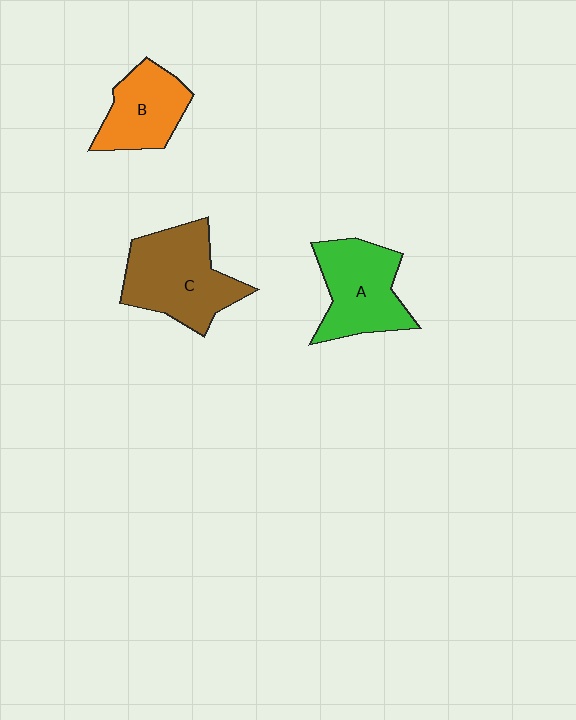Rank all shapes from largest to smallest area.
From largest to smallest: C (brown), A (green), B (orange).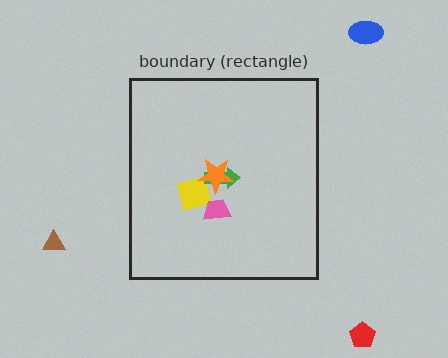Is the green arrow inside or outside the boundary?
Inside.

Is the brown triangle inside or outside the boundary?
Outside.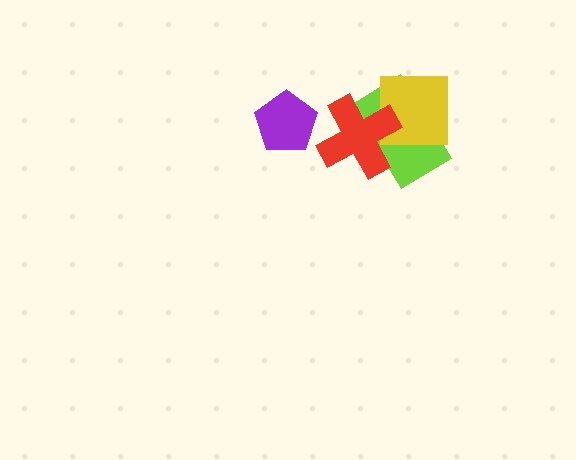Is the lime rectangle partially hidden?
Yes, it is partially covered by another shape.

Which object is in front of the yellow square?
The red cross is in front of the yellow square.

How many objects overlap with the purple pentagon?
0 objects overlap with the purple pentagon.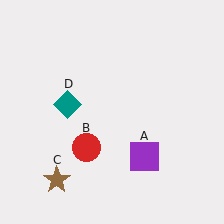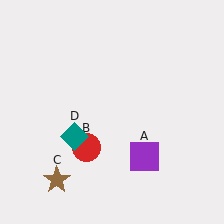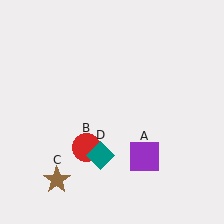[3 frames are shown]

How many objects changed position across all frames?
1 object changed position: teal diamond (object D).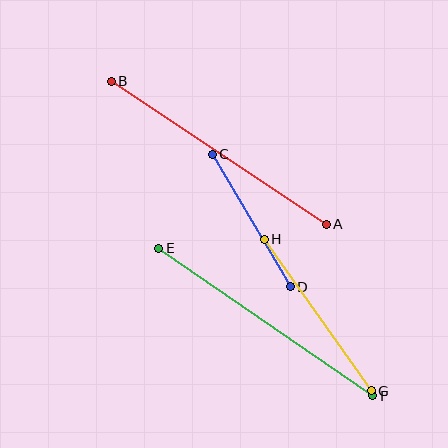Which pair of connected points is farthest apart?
Points E and F are farthest apart.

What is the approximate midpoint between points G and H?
The midpoint is at approximately (318, 315) pixels.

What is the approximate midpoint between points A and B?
The midpoint is at approximately (219, 153) pixels.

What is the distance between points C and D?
The distance is approximately 154 pixels.